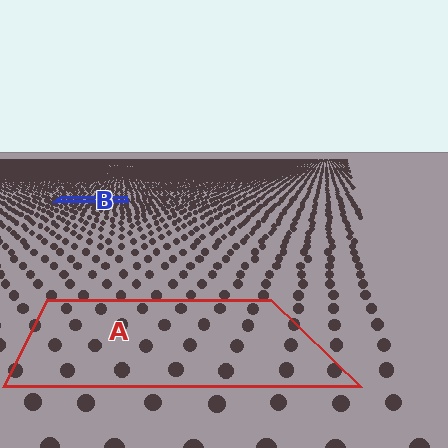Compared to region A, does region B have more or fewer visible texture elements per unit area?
Region B has more texture elements per unit area — they are packed more densely because it is farther away.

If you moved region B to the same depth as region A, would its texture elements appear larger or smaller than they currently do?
They would appear larger. At a closer depth, the same texture elements are projected at a bigger on-screen size.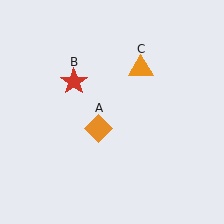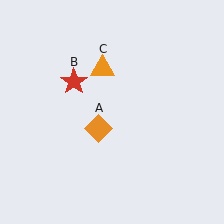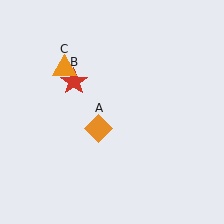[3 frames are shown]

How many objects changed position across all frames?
1 object changed position: orange triangle (object C).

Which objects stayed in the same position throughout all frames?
Orange diamond (object A) and red star (object B) remained stationary.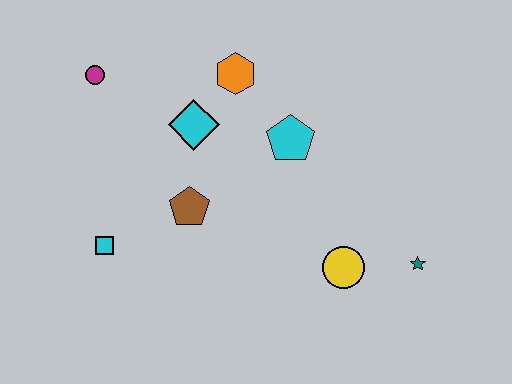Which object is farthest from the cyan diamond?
The teal star is farthest from the cyan diamond.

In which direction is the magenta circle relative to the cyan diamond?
The magenta circle is to the left of the cyan diamond.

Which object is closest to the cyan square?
The brown pentagon is closest to the cyan square.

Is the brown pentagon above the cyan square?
Yes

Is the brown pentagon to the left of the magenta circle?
No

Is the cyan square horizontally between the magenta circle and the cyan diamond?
Yes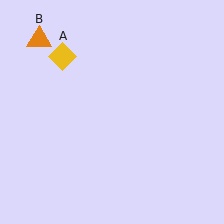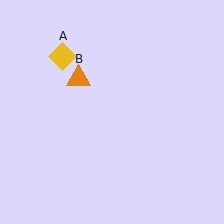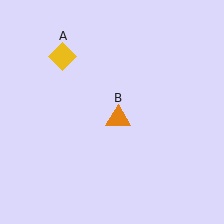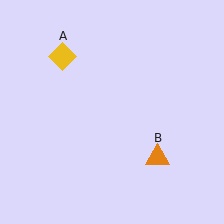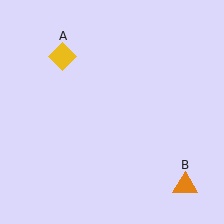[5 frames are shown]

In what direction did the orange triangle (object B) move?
The orange triangle (object B) moved down and to the right.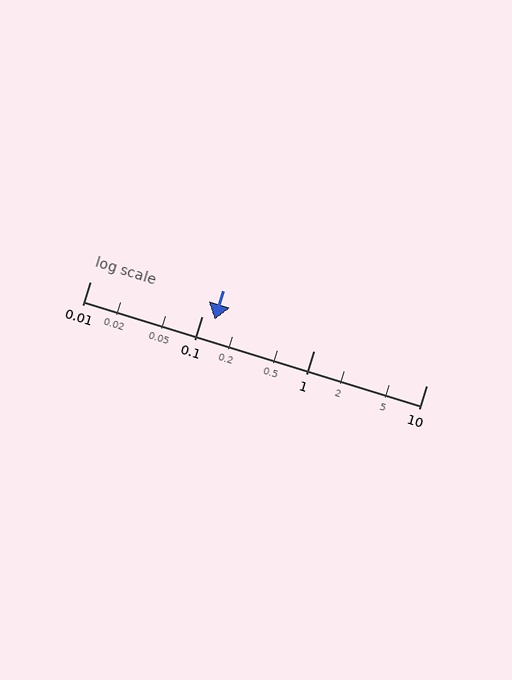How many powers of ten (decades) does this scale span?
The scale spans 3 decades, from 0.01 to 10.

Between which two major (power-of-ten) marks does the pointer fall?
The pointer is between 0.1 and 1.